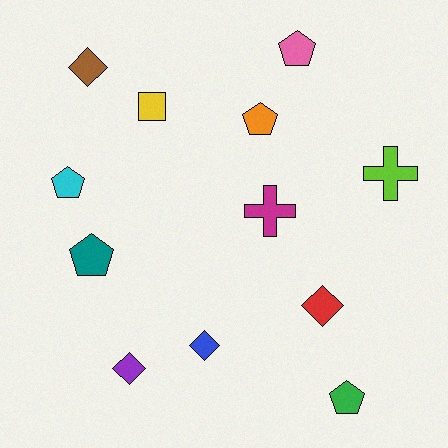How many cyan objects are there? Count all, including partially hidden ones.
There is 1 cyan object.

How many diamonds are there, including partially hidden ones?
There are 4 diamonds.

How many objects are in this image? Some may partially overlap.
There are 12 objects.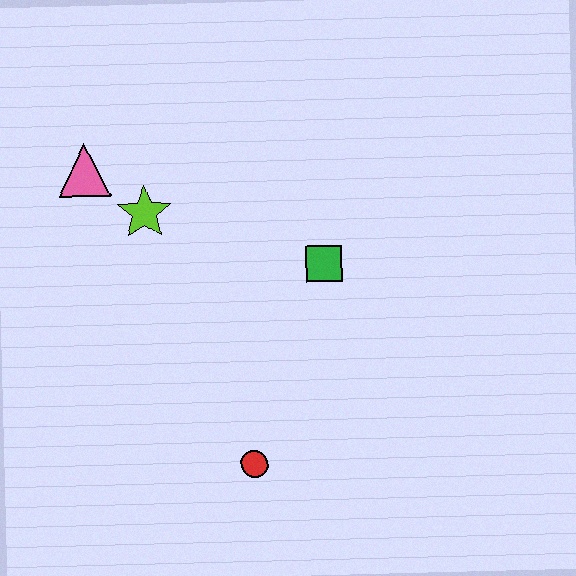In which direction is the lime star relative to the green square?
The lime star is to the left of the green square.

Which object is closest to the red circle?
The green square is closest to the red circle.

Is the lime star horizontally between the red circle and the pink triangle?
Yes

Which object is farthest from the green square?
The pink triangle is farthest from the green square.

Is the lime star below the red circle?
No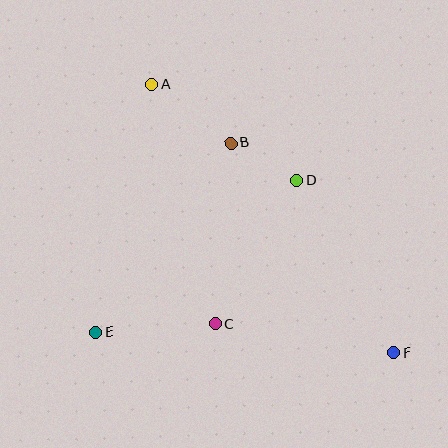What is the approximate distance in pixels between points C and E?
The distance between C and E is approximately 119 pixels.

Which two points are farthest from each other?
Points A and F are farthest from each other.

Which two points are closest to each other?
Points B and D are closest to each other.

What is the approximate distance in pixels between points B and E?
The distance between B and E is approximately 232 pixels.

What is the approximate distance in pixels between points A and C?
The distance between A and C is approximately 248 pixels.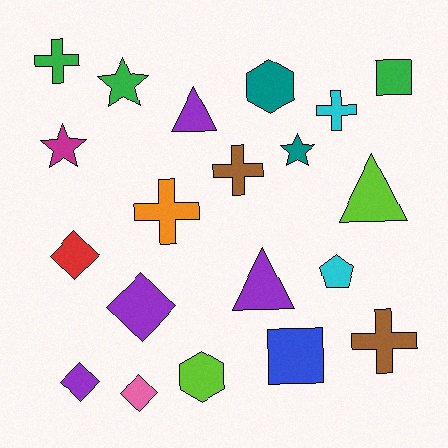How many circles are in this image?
There are no circles.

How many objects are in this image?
There are 20 objects.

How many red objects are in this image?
There is 1 red object.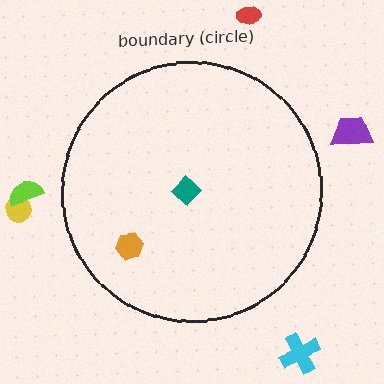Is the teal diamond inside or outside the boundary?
Inside.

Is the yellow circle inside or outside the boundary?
Outside.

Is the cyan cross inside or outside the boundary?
Outside.